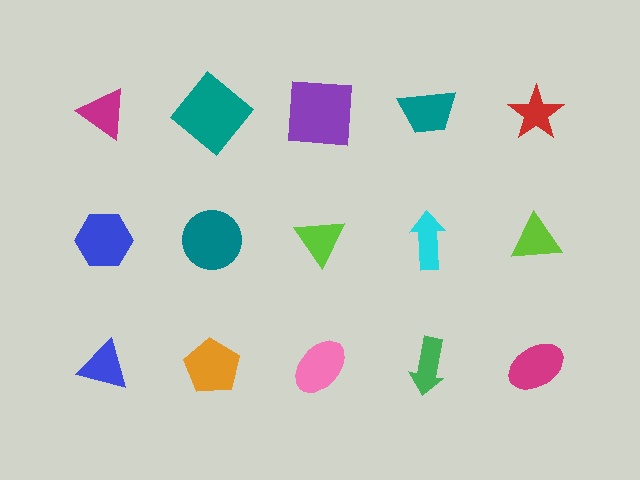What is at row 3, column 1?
A blue triangle.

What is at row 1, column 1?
A magenta triangle.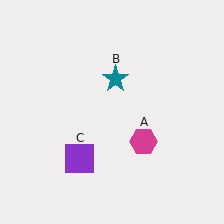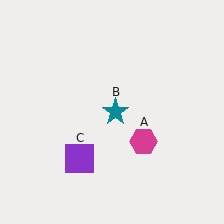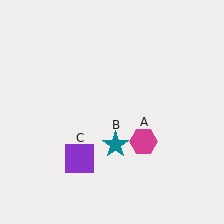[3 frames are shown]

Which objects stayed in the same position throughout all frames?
Magenta hexagon (object A) and purple square (object C) remained stationary.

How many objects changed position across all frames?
1 object changed position: teal star (object B).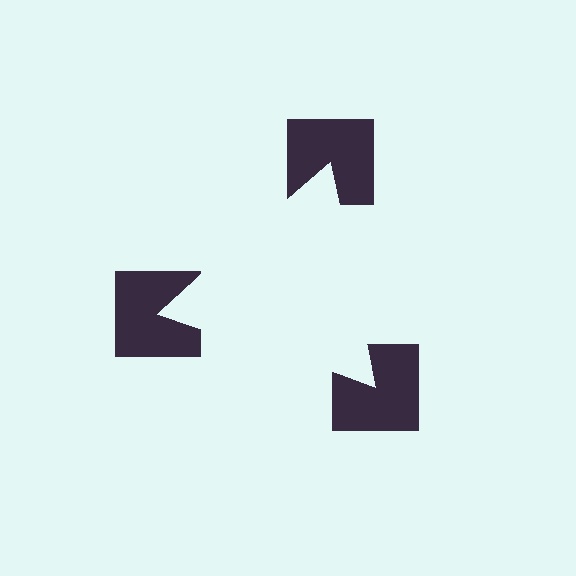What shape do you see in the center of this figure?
An illusory triangle — its edges are inferred from the aligned wedge cuts in the notched squares, not physically drawn.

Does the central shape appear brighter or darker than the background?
It typically appears slightly brighter than the background, even though no actual brightness change is drawn.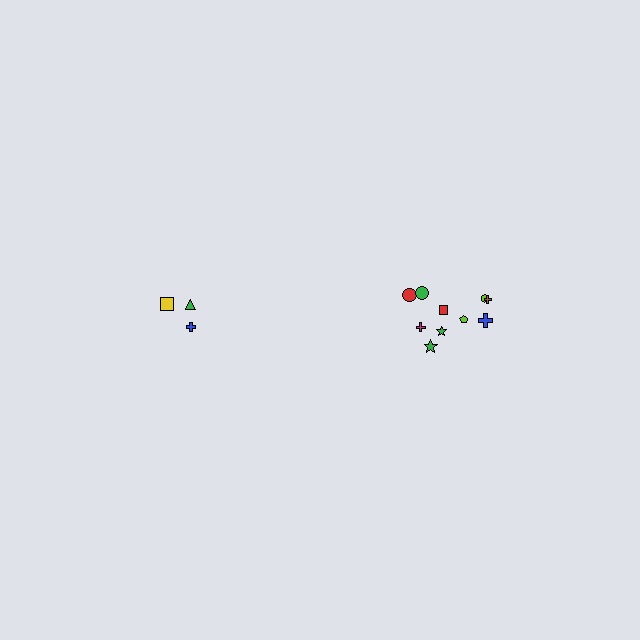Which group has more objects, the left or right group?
The right group.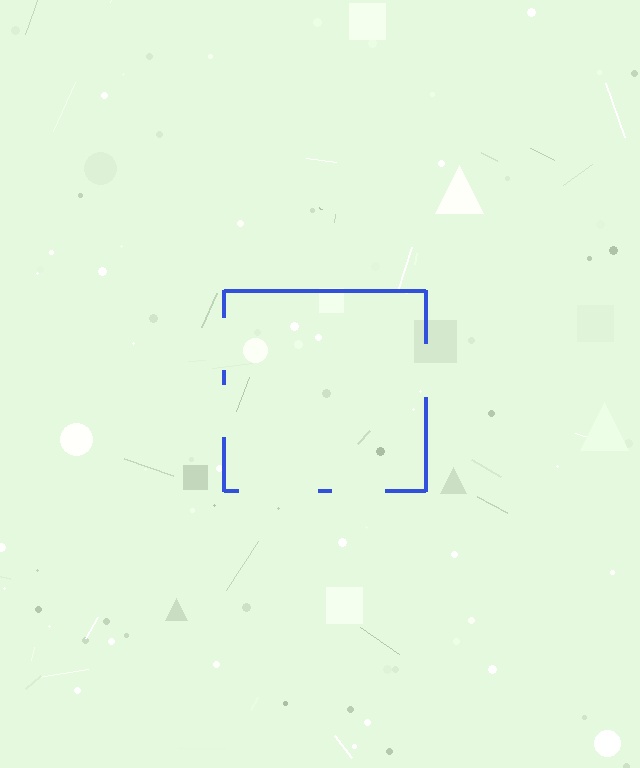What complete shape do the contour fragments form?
The contour fragments form a square.